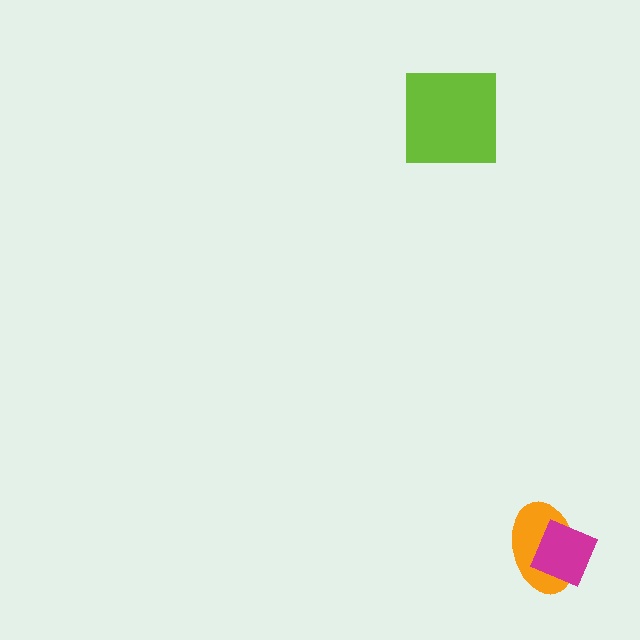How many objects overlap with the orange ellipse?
1 object overlaps with the orange ellipse.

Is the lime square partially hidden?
No, no other shape covers it.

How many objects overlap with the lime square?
0 objects overlap with the lime square.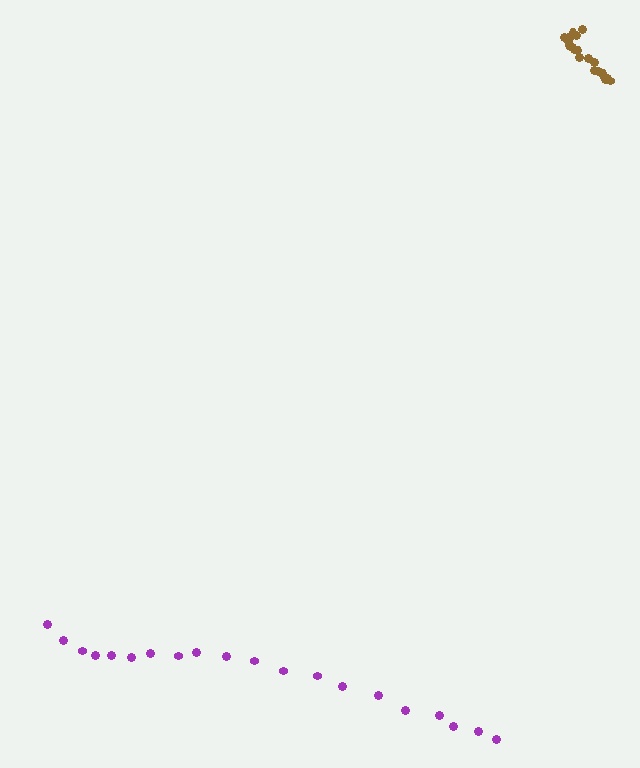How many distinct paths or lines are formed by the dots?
There are 2 distinct paths.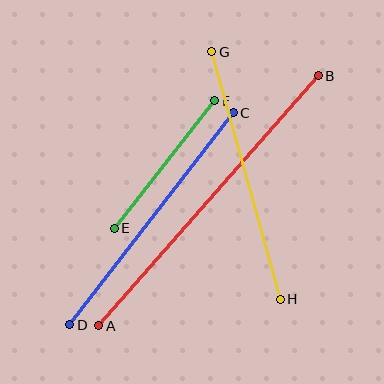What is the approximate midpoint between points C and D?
The midpoint is at approximately (151, 219) pixels.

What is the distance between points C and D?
The distance is approximately 268 pixels.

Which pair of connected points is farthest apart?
Points A and B are farthest apart.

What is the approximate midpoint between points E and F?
The midpoint is at approximately (165, 165) pixels.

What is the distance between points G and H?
The distance is approximately 256 pixels.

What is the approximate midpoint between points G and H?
The midpoint is at approximately (246, 176) pixels.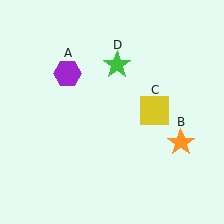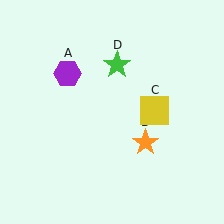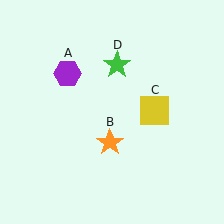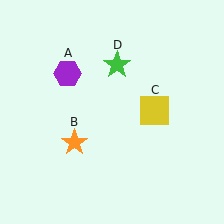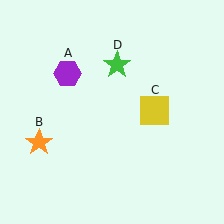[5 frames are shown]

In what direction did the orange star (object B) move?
The orange star (object B) moved left.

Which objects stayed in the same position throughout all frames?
Purple hexagon (object A) and yellow square (object C) and green star (object D) remained stationary.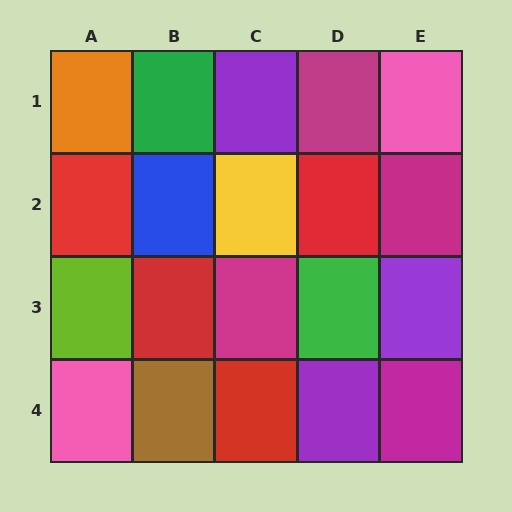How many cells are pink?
2 cells are pink.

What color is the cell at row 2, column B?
Blue.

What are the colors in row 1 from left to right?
Orange, green, purple, magenta, pink.